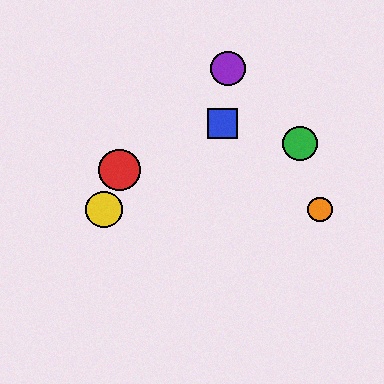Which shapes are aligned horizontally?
The yellow circle, the orange circle are aligned horizontally.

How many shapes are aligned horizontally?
2 shapes (the yellow circle, the orange circle) are aligned horizontally.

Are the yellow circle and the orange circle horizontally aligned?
Yes, both are at y≈209.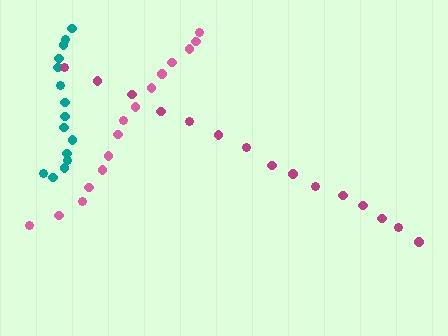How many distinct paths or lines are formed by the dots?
There are 3 distinct paths.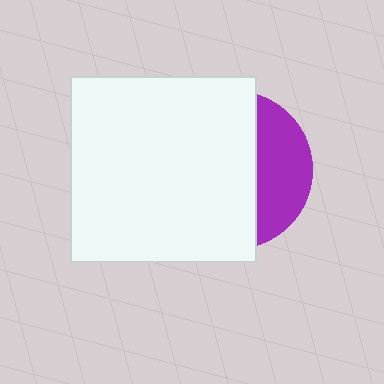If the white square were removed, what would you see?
You would see the complete purple circle.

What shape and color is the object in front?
The object in front is a white square.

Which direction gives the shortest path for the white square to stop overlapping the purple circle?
Moving left gives the shortest separation.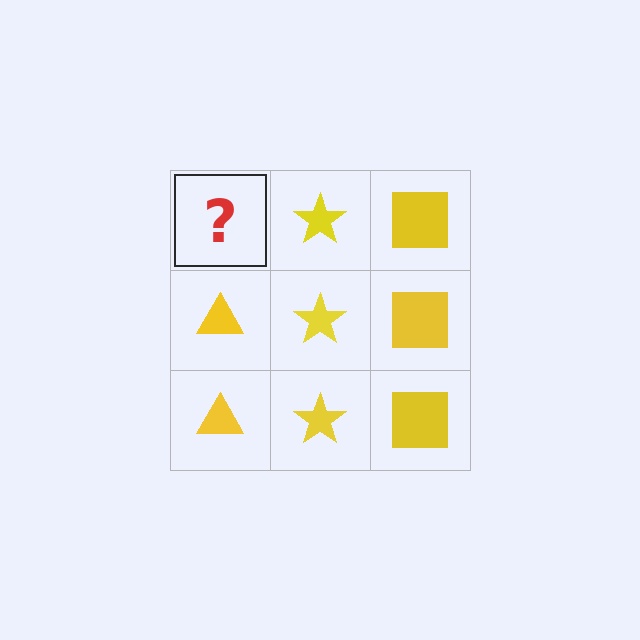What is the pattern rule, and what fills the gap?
The rule is that each column has a consistent shape. The gap should be filled with a yellow triangle.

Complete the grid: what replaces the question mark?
The question mark should be replaced with a yellow triangle.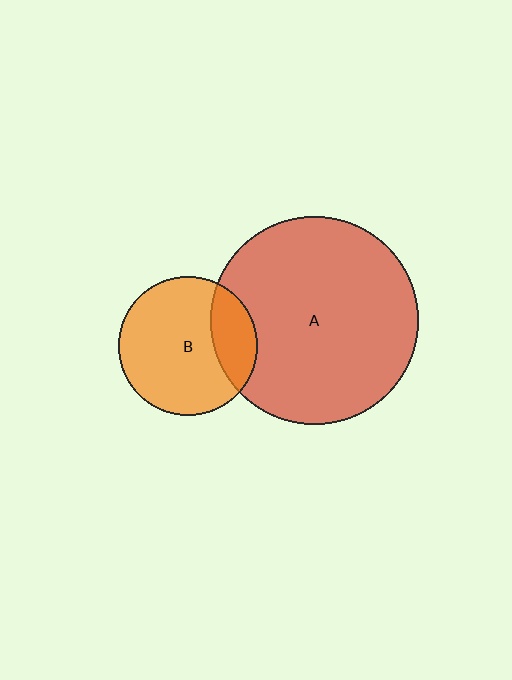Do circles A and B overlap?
Yes.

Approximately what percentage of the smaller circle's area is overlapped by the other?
Approximately 25%.